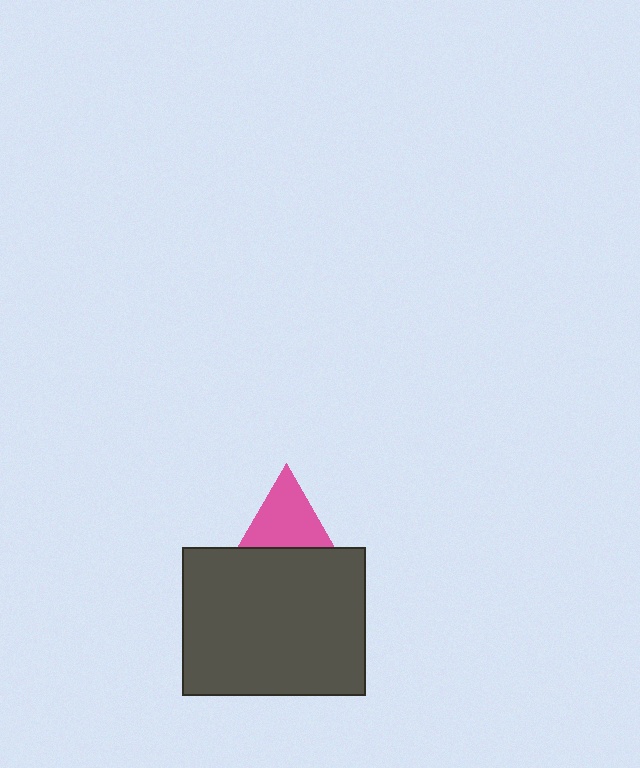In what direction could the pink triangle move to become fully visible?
The pink triangle could move up. That would shift it out from behind the dark gray rectangle entirely.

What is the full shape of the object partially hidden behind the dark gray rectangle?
The partially hidden object is a pink triangle.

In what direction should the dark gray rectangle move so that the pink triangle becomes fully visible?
The dark gray rectangle should move down. That is the shortest direction to clear the overlap and leave the pink triangle fully visible.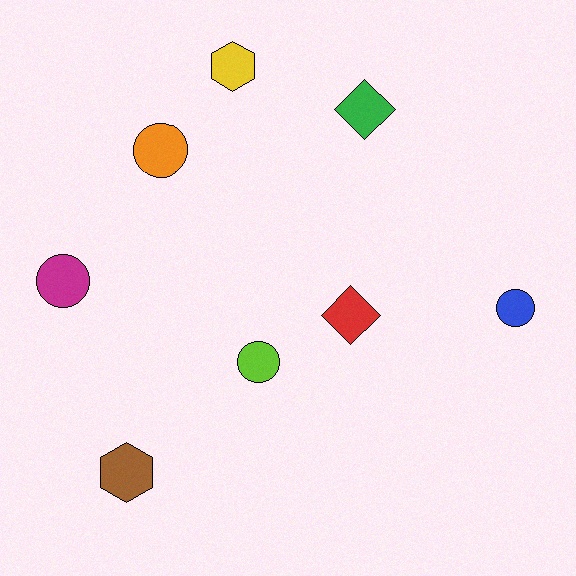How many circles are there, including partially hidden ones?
There are 4 circles.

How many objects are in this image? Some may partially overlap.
There are 8 objects.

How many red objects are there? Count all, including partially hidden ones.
There is 1 red object.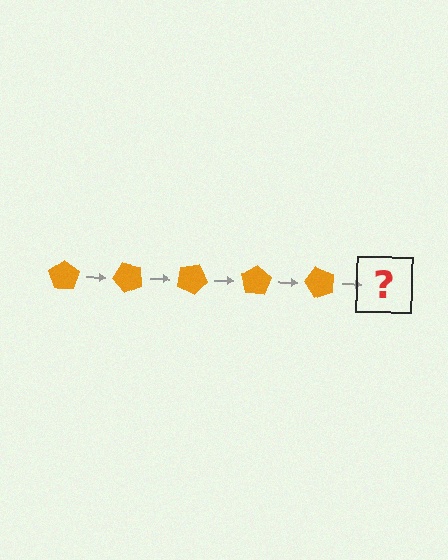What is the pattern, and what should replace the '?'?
The pattern is that the pentagon rotates 50 degrees each step. The '?' should be an orange pentagon rotated 250 degrees.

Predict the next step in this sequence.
The next step is an orange pentagon rotated 250 degrees.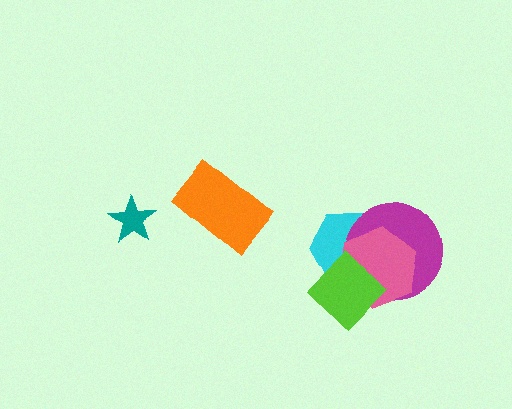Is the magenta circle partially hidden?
Yes, it is partially covered by another shape.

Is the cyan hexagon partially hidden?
Yes, it is partially covered by another shape.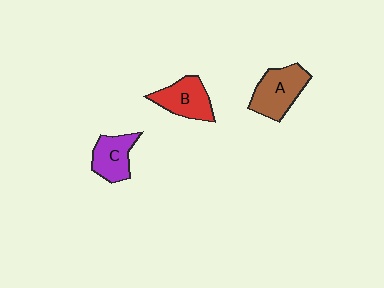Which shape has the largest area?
Shape A (brown).